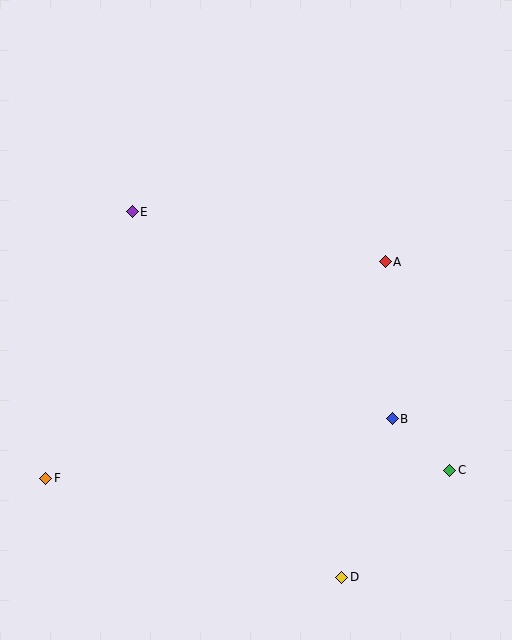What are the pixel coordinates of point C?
Point C is at (450, 470).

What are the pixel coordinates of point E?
Point E is at (132, 212).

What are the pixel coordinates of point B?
Point B is at (392, 419).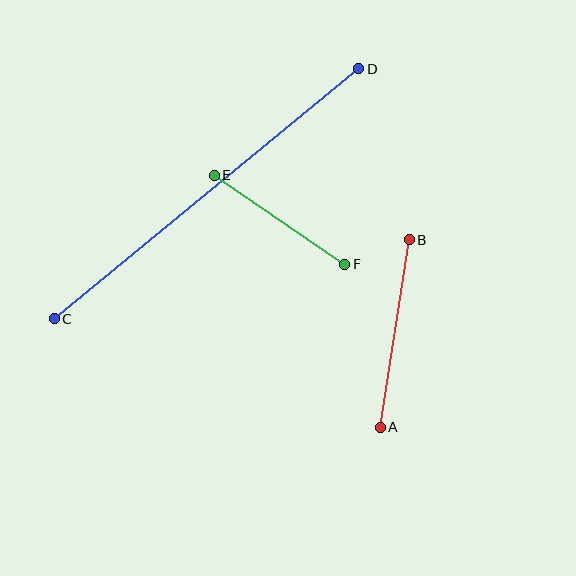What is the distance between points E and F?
The distance is approximately 158 pixels.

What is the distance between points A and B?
The distance is approximately 190 pixels.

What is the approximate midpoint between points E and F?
The midpoint is at approximately (279, 220) pixels.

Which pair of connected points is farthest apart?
Points C and D are farthest apart.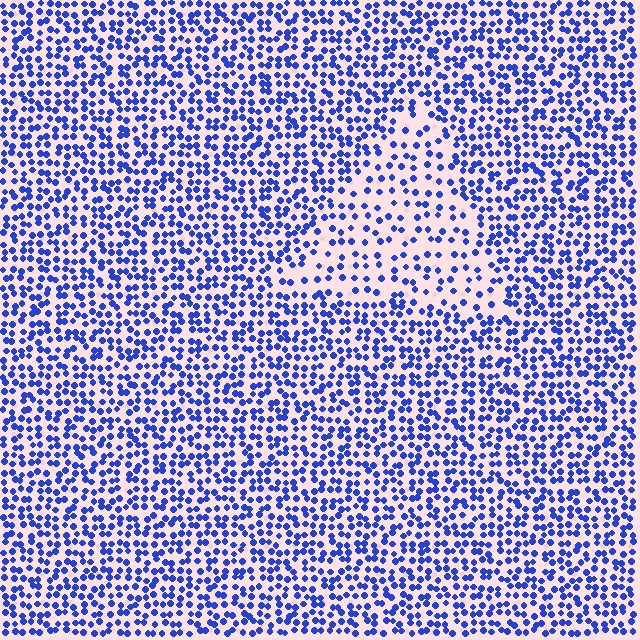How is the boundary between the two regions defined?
The boundary is defined by a change in element density (approximately 2.0x ratio). All elements are the same color, size, and shape.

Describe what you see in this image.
The image contains small blue elements arranged at two different densities. A triangle-shaped region is visible where the elements are less densely packed than the surrounding area.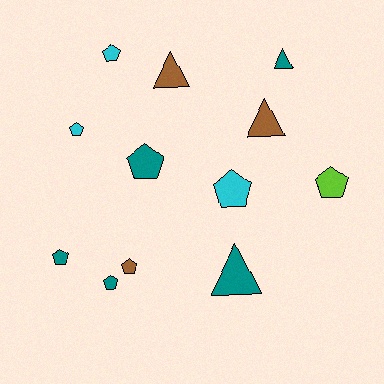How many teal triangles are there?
There are 2 teal triangles.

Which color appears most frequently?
Teal, with 5 objects.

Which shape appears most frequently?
Pentagon, with 8 objects.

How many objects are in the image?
There are 12 objects.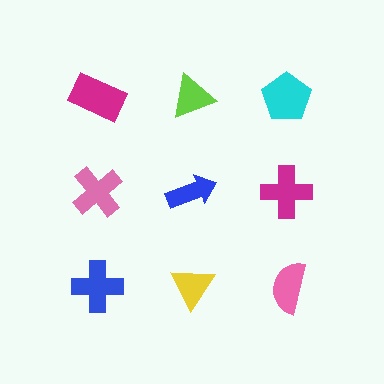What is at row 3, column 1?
A blue cross.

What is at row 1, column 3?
A cyan pentagon.